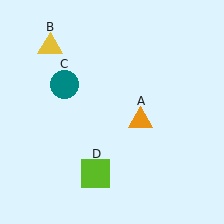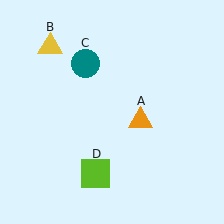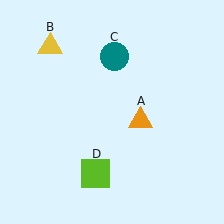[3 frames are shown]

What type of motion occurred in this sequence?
The teal circle (object C) rotated clockwise around the center of the scene.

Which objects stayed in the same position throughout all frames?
Orange triangle (object A) and yellow triangle (object B) and lime square (object D) remained stationary.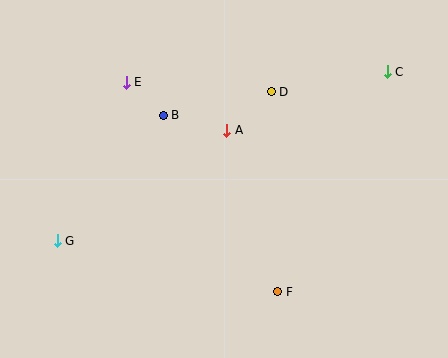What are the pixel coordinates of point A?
Point A is at (227, 130).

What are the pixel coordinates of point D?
Point D is at (271, 92).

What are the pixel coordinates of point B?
Point B is at (163, 115).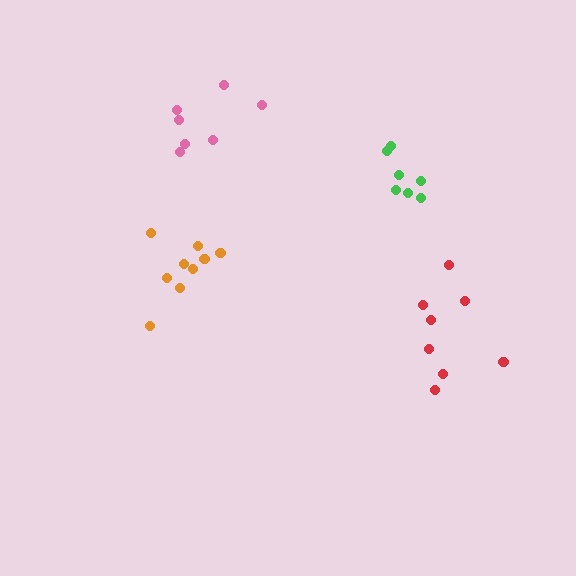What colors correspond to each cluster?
The clusters are colored: pink, red, green, orange.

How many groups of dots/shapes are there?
There are 4 groups.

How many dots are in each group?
Group 1: 7 dots, Group 2: 8 dots, Group 3: 7 dots, Group 4: 9 dots (31 total).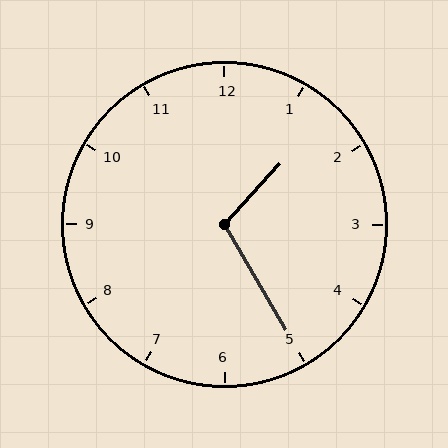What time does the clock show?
1:25.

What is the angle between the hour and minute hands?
Approximately 108 degrees.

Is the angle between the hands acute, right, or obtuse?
It is obtuse.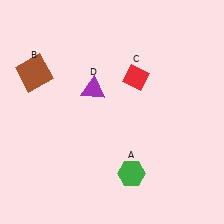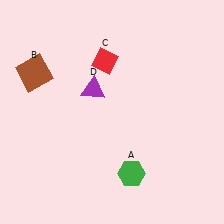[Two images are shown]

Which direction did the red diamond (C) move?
The red diamond (C) moved left.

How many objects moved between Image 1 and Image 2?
1 object moved between the two images.